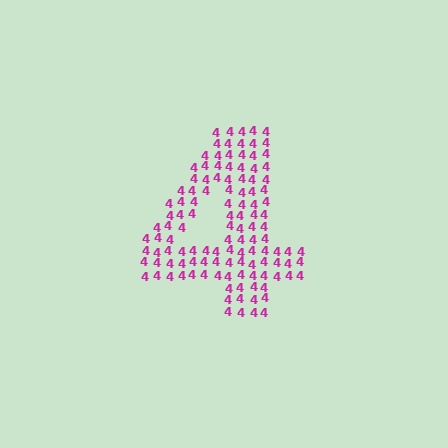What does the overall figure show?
The overall figure shows the digit 4.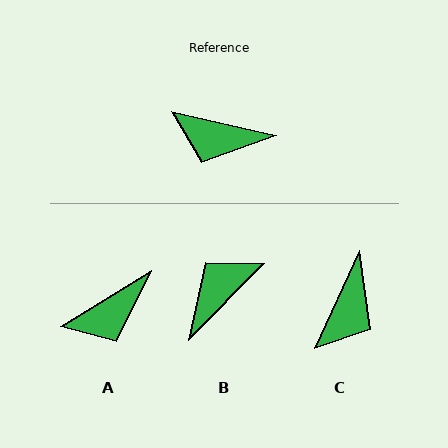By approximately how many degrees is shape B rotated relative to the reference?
Approximately 122 degrees clockwise.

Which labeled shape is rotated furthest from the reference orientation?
B, about 122 degrees away.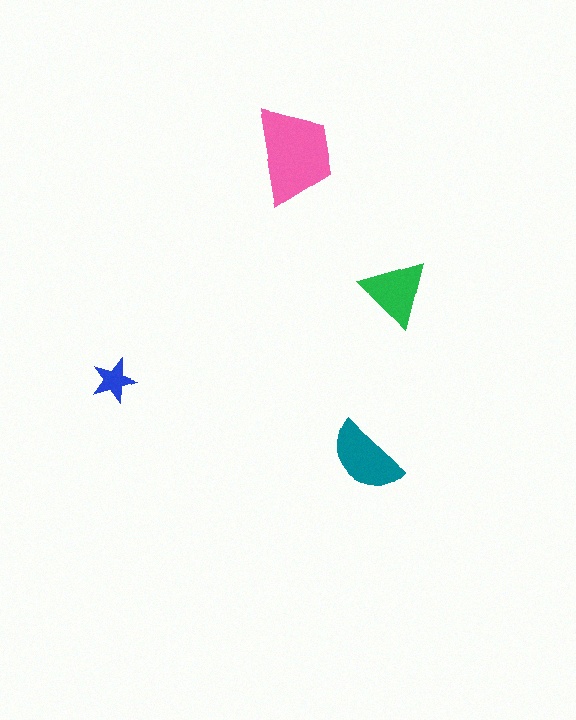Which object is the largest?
The pink trapezoid.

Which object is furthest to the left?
The blue star is leftmost.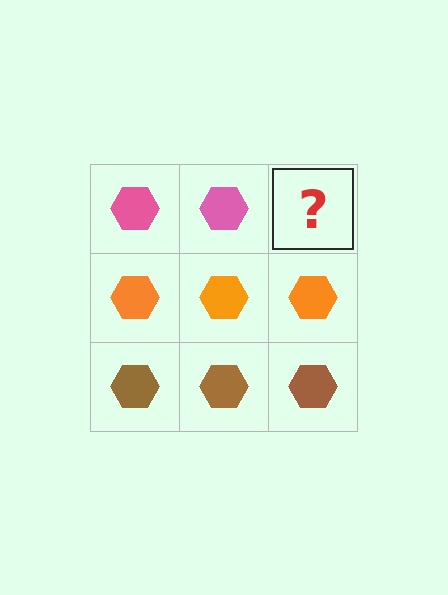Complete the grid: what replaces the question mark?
The question mark should be replaced with a pink hexagon.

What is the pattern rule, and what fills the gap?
The rule is that each row has a consistent color. The gap should be filled with a pink hexagon.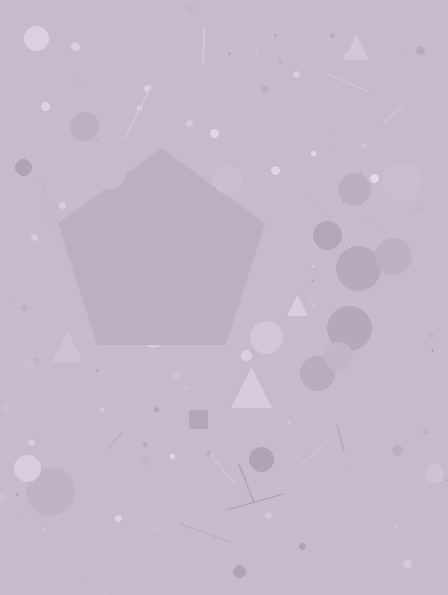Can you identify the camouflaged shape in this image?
The camouflaged shape is a pentagon.